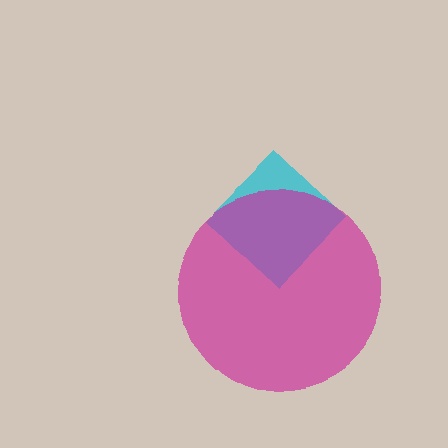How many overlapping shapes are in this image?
There are 2 overlapping shapes in the image.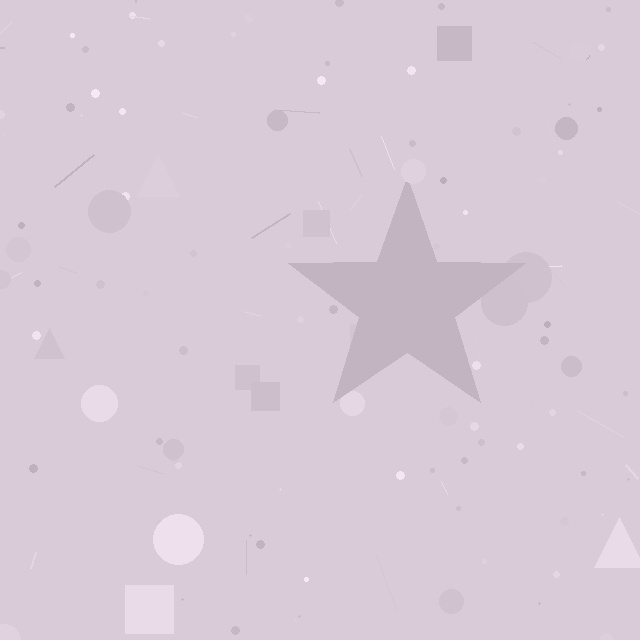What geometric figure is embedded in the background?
A star is embedded in the background.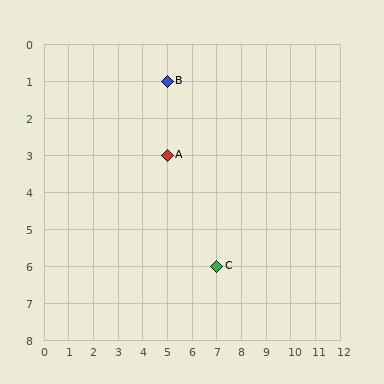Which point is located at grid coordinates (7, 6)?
Point C is at (7, 6).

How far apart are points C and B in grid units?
Points C and B are 2 columns and 5 rows apart (about 5.4 grid units diagonally).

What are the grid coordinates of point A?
Point A is at grid coordinates (5, 3).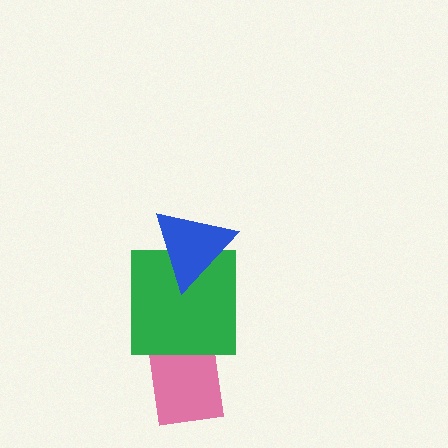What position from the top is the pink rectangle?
The pink rectangle is 3rd from the top.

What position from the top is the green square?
The green square is 2nd from the top.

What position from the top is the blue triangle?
The blue triangle is 1st from the top.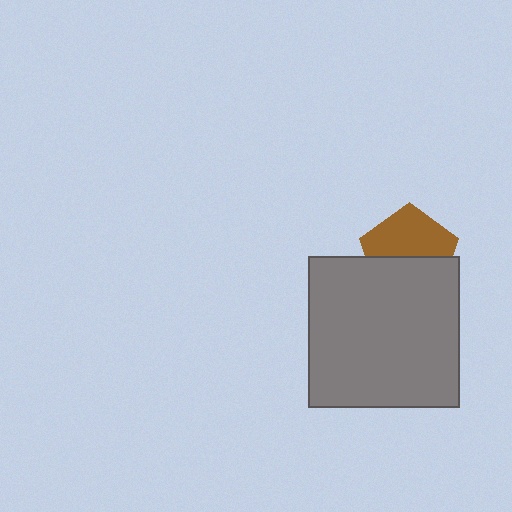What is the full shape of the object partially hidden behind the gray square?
The partially hidden object is a brown pentagon.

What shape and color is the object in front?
The object in front is a gray square.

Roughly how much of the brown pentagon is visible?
About half of it is visible (roughly 52%).